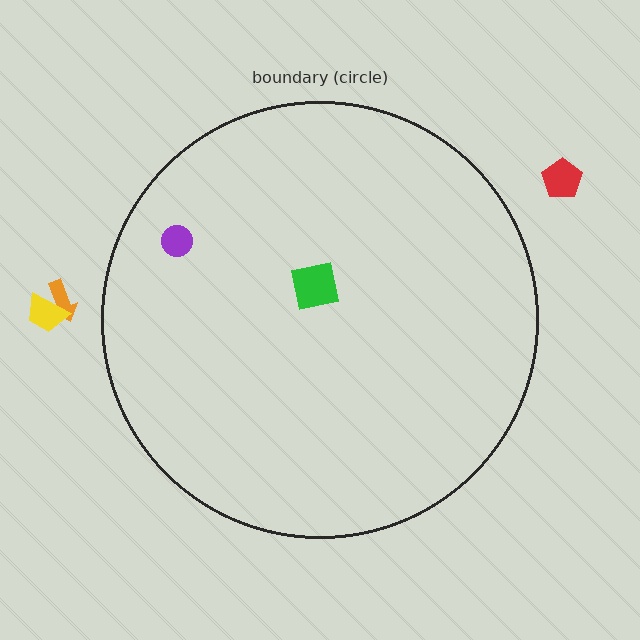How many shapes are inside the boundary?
2 inside, 3 outside.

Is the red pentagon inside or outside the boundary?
Outside.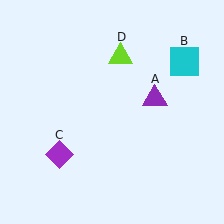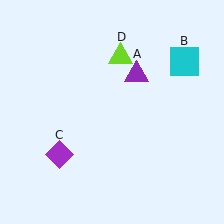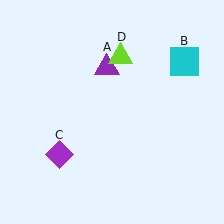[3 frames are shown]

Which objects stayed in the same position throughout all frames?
Cyan square (object B) and purple diamond (object C) and lime triangle (object D) remained stationary.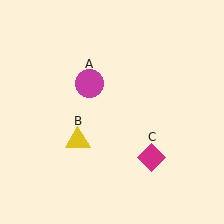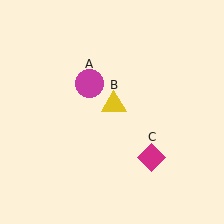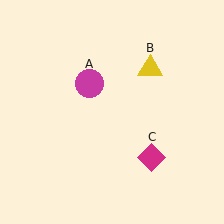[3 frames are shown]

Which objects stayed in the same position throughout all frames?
Magenta circle (object A) and magenta diamond (object C) remained stationary.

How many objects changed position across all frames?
1 object changed position: yellow triangle (object B).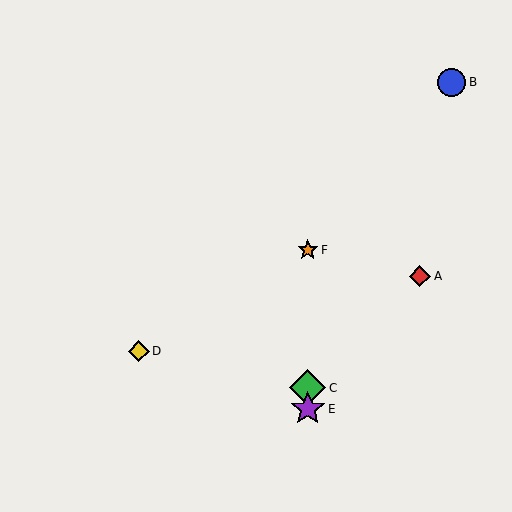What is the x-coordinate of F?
Object F is at x≈308.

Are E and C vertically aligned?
Yes, both are at x≈308.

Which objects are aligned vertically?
Objects C, E, F are aligned vertically.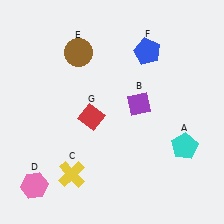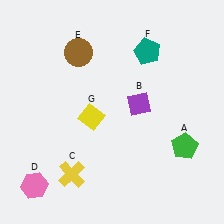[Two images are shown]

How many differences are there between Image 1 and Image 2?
There are 3 differences between the two images.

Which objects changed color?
A changed from cyan to green. F changed from blue to teal. G changed from red to yellow.